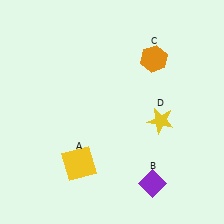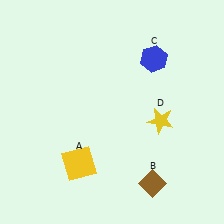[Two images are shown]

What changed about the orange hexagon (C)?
In Image 1, C is orange. In Image 2, it changed to blue.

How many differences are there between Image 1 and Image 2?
There are 2 differences between the two images.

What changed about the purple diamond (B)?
In Image 1, B is purple. In Image 2, it changed to brown.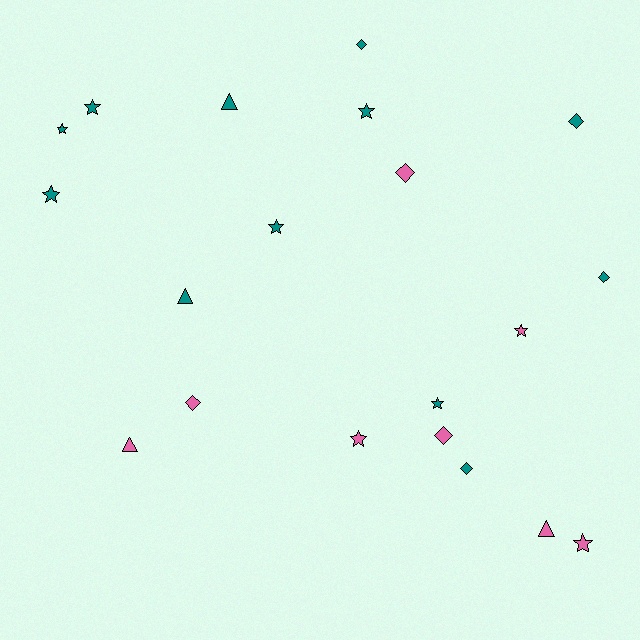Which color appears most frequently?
Teal, with 12 objects.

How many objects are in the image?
There are 20 objects.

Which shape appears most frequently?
Star, with 9 objects.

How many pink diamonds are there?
There are 3 pink diamonds.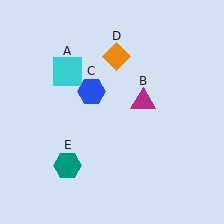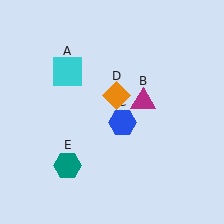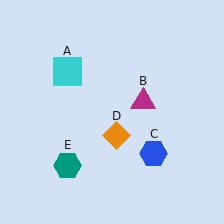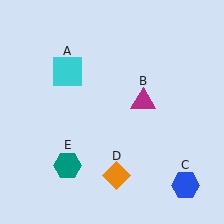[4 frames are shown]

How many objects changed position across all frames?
2 objects changed position: blue hexagon (object C), orange diamond (object D).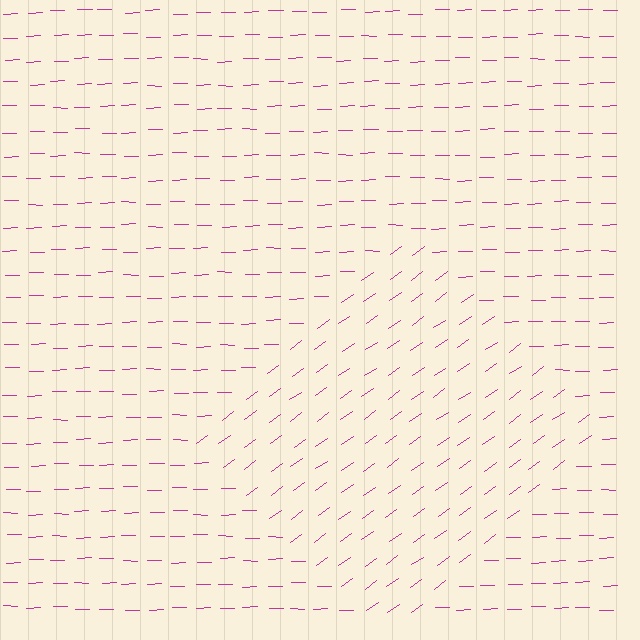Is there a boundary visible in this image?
Yes, there is a texture boundary formed by a change in line orientation.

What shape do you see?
I see a diamond.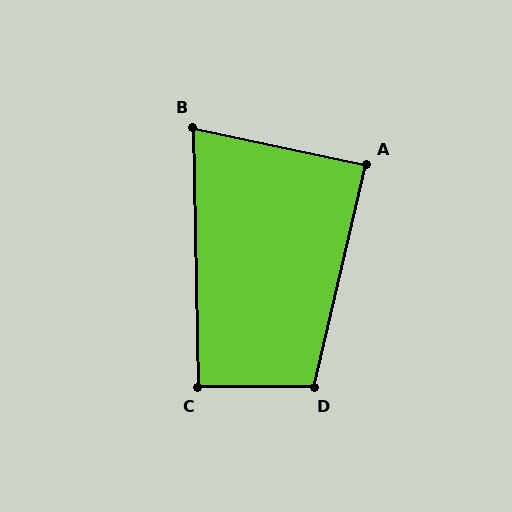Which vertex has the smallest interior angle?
B, at approximately 77 degrees.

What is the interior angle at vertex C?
Approximately 91 degrees (approximately right).